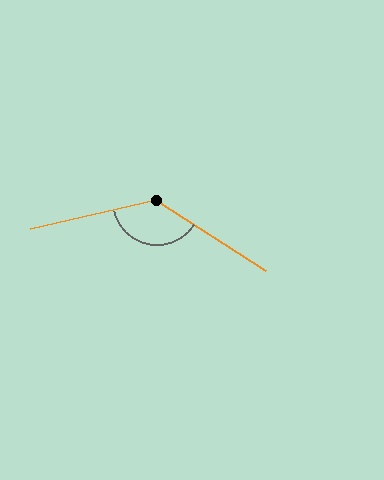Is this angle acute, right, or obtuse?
It is obtuse.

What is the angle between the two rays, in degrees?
Approximately 134 degrees.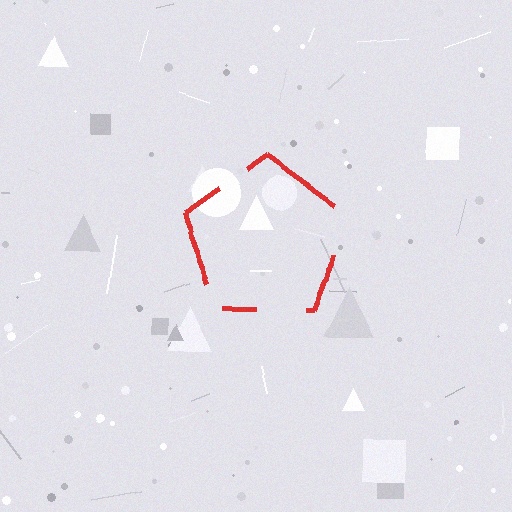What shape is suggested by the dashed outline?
The dashed outline suggests a pentagon.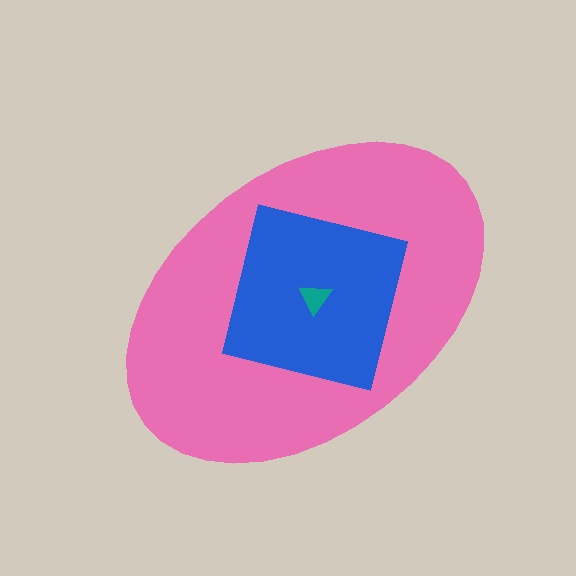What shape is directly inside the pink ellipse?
The blue square.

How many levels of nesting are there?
3.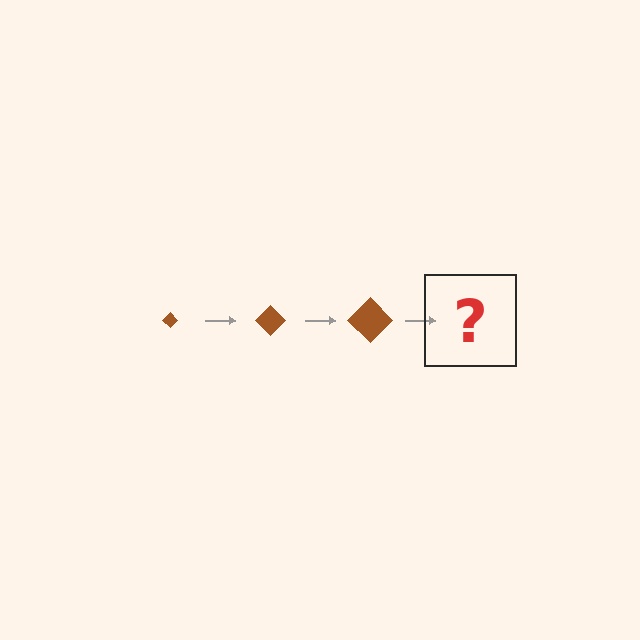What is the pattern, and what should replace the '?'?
The pattern is that the diamond gets progressively larger each step. The '?' should be a brown diamond, larger than the previous one.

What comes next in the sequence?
The next element should be a brown diamond, larger than the previous one.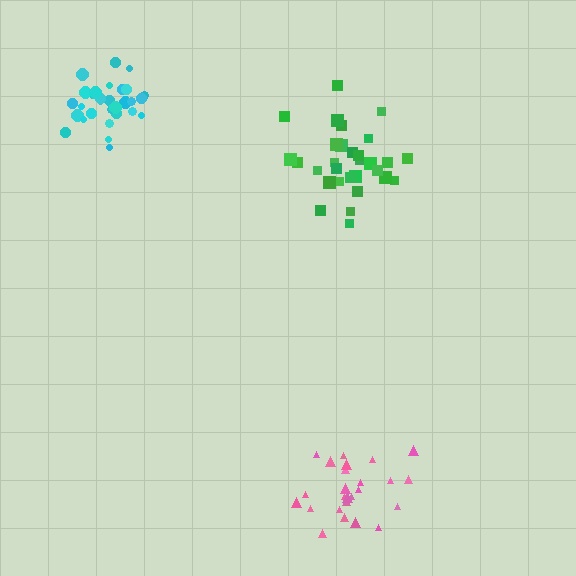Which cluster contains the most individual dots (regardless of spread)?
Green (30).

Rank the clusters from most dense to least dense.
cyan, pink, green.